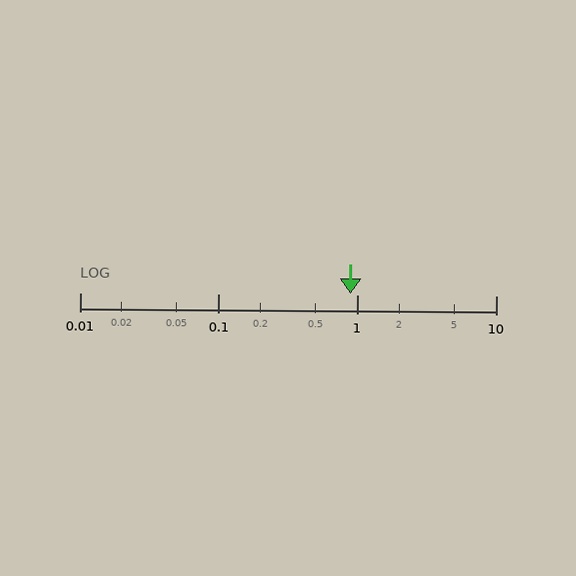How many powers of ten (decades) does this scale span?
The scale spans 3 decades, from 0.01 to 10.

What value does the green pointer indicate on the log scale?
The pointer indicates approximately 0.89.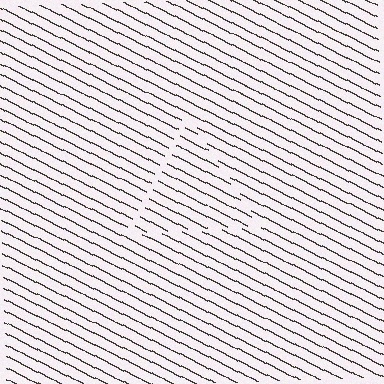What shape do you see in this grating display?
An illusory triangle. The interior of the shape contains the same grating, shifted by half a period — the contour is defined by the phase discontinuity where line-ends from the inner and outer gratings abut.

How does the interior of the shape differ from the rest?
The interior of the shape contains the same grating, shifted by half a period — the contour is defined by the phase discontinuity where line-ends from the inner and outer gratings abut.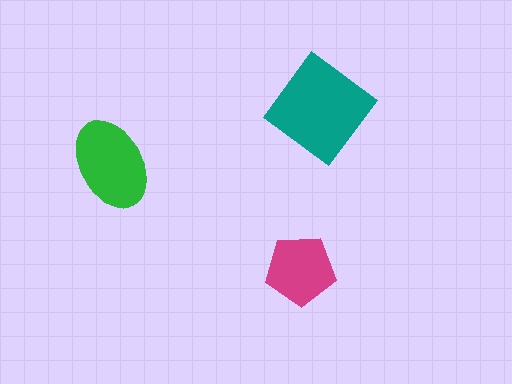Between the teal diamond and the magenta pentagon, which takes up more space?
The teal diamond.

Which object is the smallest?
The magenta pentagon.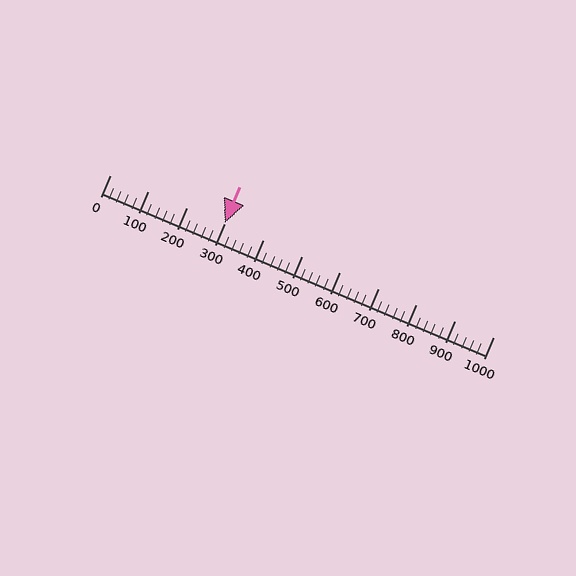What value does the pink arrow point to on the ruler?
The pink arrow points to approximately 300.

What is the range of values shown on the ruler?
The ruler shows values from 0 to 1000.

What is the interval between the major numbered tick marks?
The major tick marks are spaced 100 units apart.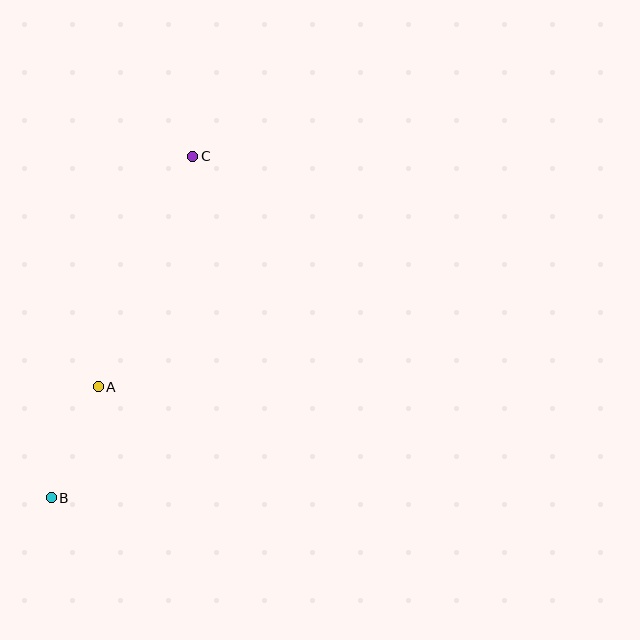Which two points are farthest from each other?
Points B and C are farthest from each other.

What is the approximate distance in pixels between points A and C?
The distance between A and C is approximately 249 pixels.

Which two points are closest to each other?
Points A and B are closest to each other.